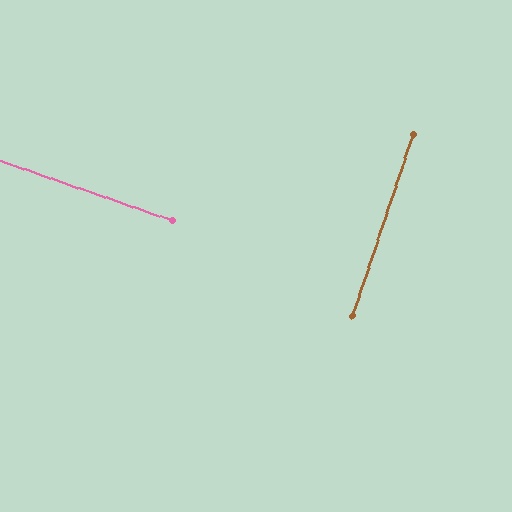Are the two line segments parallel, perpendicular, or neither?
Perpendicular — they meet at approximately 90°.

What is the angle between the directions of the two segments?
Approximately 90 degrees.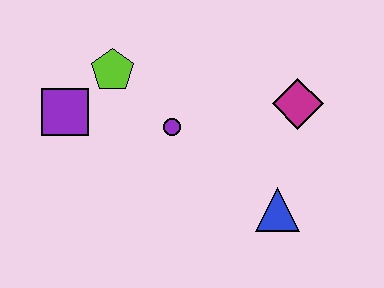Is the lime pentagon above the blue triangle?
Yes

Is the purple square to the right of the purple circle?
No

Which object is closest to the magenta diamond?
The blue triangle is closest to the magenta diamond.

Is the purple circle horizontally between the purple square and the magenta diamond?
Yes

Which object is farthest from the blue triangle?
The purple square is farthest from the blue triangle.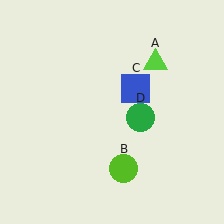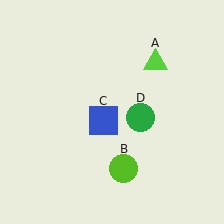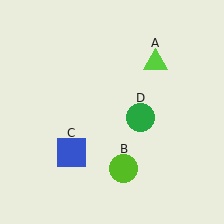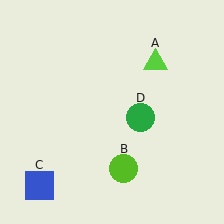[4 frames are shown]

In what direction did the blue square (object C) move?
The blue square (object C) moved down and to the left.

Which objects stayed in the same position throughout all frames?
Lime triangle (object A) and lime circle (object B) and green circle (object D) remained stationary.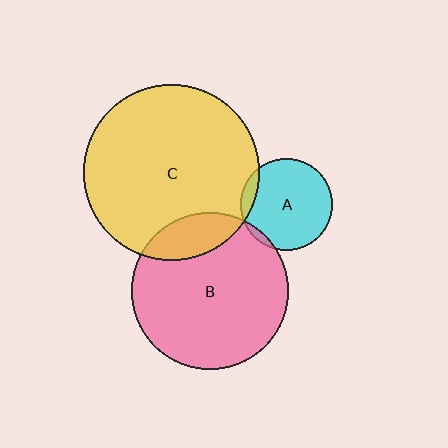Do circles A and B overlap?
Yes.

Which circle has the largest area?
Circle C (yellow).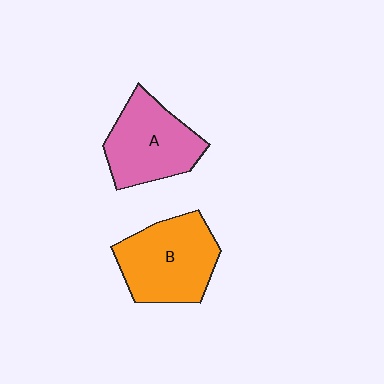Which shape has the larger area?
Shape B (orange).